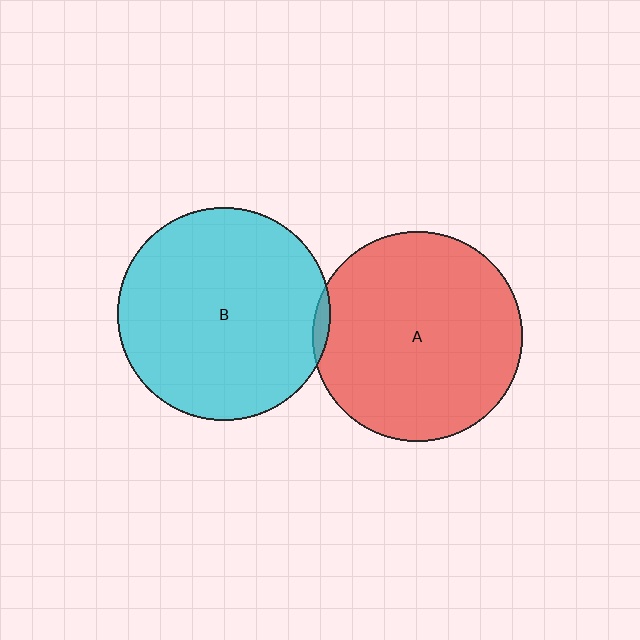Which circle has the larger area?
Circle B (cyan).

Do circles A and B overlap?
Yes.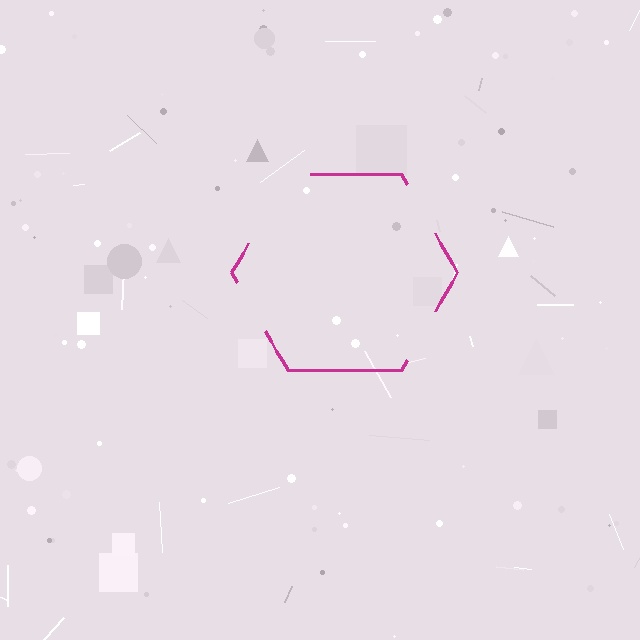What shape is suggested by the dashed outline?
The dashed outline suggests a hexagon.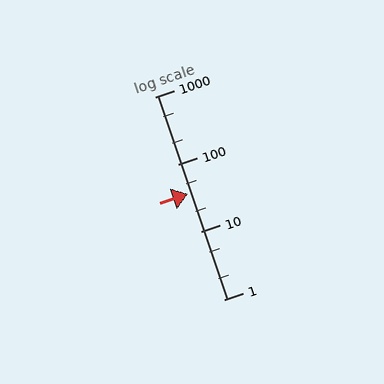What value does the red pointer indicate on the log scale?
The pointer indicates approximately 36.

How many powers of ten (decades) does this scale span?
The scale spans 3 decades, from 1 to 1000.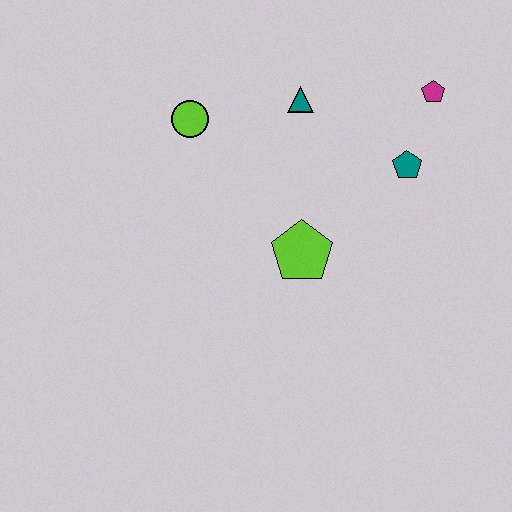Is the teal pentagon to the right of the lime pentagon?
Yes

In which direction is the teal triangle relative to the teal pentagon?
The teal triangle is to the left of the teal pentagon.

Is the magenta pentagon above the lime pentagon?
Yes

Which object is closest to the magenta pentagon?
The teal pentagon is closest to the magenta pentagon.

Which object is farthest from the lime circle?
The magenta pentagon is farthest from the lime circle.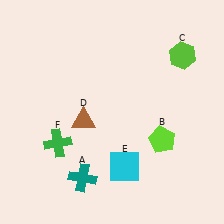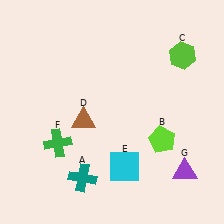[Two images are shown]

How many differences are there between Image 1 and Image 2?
There is 1 difference between the two images.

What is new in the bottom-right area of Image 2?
A purple triangle (G) was added in the bottom-right area of Image 2.